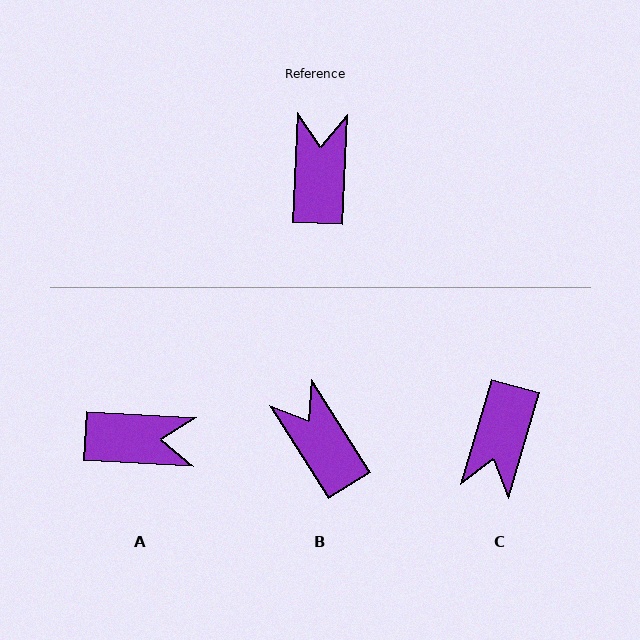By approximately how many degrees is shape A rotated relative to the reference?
Approximately 91 degrees clockwise.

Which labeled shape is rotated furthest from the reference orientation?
C, about 166 degrees away.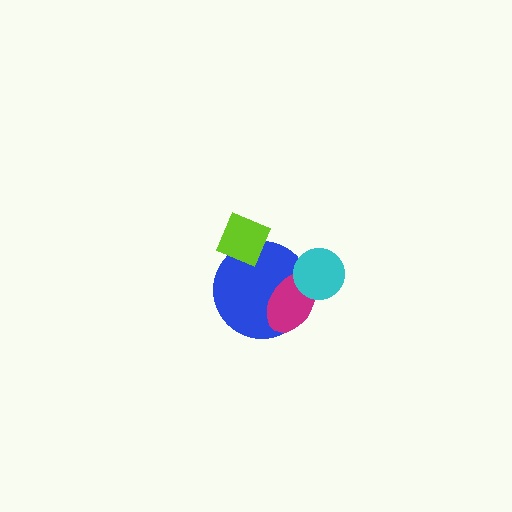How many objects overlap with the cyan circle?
2 objects overlap with the cyan circle.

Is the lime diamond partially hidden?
No, no other shape covers it.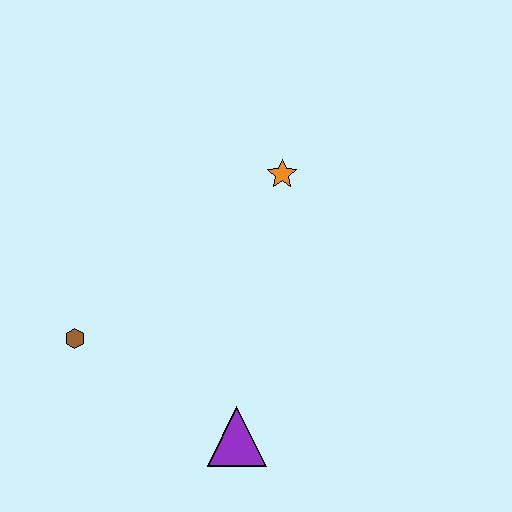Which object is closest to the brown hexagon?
The purple triangle is closest to the brown hexagon.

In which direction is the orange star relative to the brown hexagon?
The orange star is to the right of the brown hexagon.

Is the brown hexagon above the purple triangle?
Yes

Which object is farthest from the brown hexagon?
The orange star is farthest from the brown hexagon.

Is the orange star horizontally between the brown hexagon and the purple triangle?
No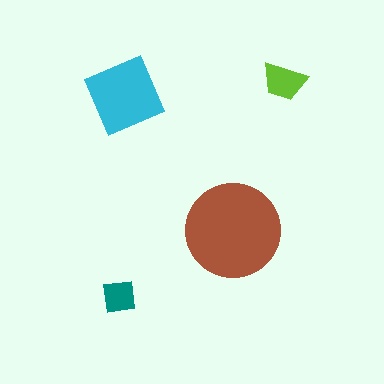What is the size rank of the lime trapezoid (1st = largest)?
3rd.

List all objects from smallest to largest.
The teal square, the lime trapezoid, the cyan diamond, the brown circle.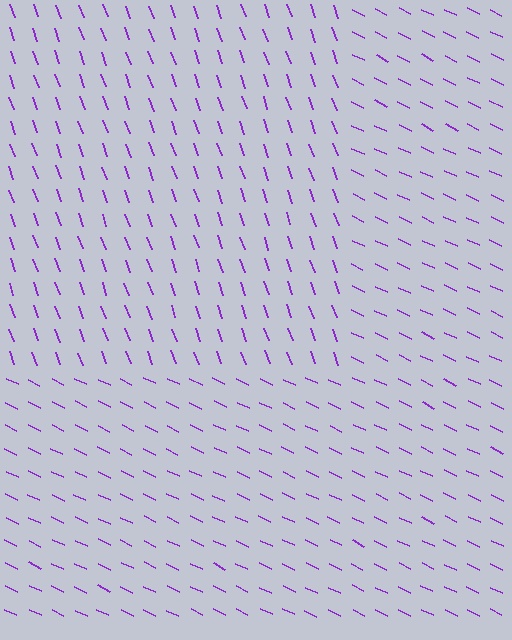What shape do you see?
I see a rectangle.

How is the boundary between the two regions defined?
The boundary is defined purely by a change in line orientation (approximately 45 degrees difference). All lines are the same color and thickness.